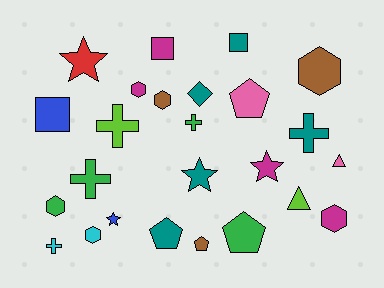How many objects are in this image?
There are 25 objects.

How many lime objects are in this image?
There are 2 lime objects.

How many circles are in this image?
There are no circles.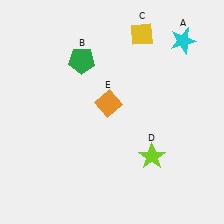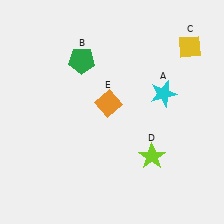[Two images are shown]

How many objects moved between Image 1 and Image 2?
2 objects moved between the two images.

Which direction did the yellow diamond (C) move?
The yellow diamond (C) moved right.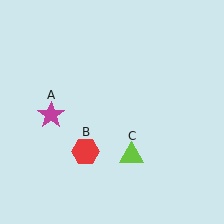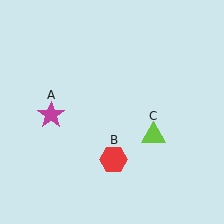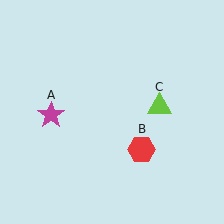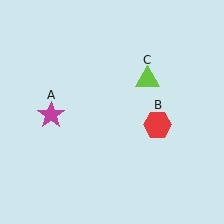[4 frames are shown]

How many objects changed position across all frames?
2 objects changed position: red hexagon (object B), lime triangle (object C).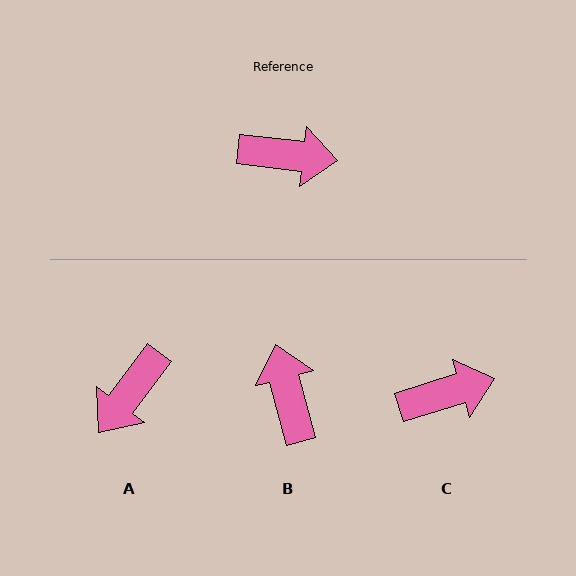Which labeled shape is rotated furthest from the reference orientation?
A, about 121 degrees away.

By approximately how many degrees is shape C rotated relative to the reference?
Approximately 24 degrees counter-clockwise.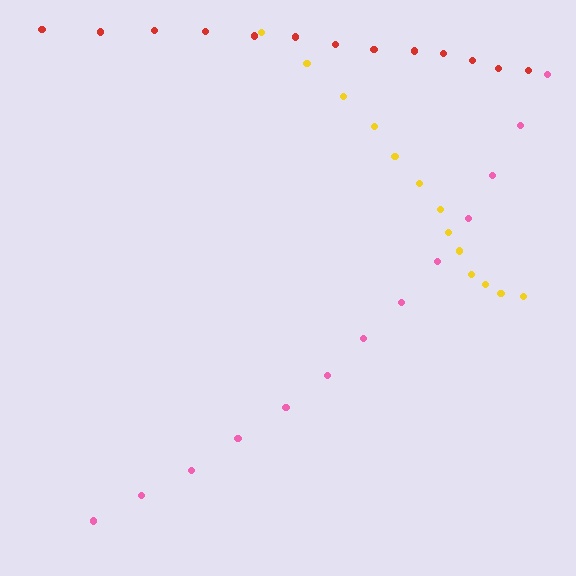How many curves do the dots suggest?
There are 3 distinct paths.